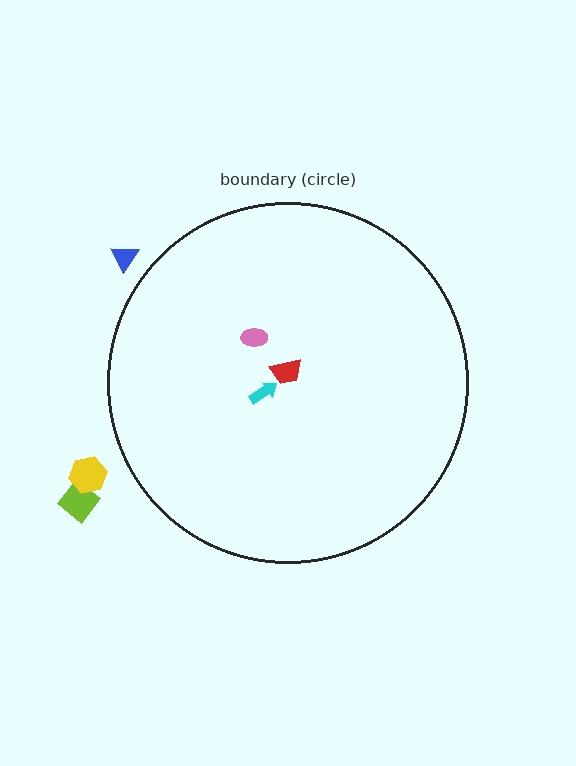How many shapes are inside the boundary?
3 inside, 3 outside.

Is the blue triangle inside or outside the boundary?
Outside.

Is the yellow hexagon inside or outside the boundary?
Outside.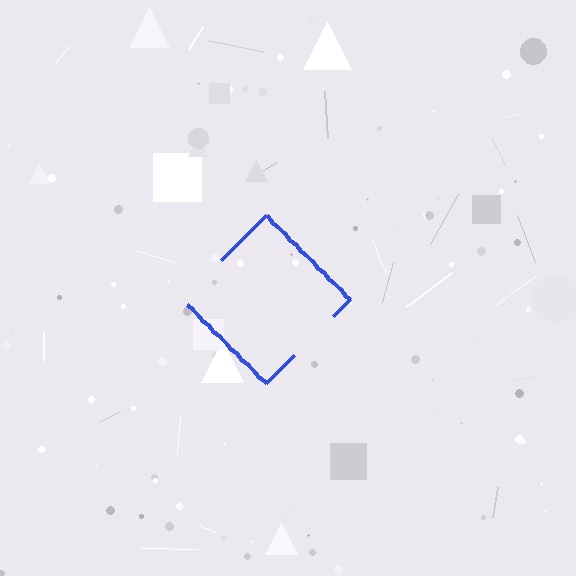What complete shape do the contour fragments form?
The contour fragments form a diamond.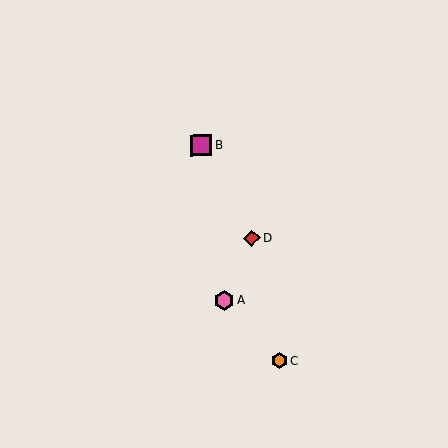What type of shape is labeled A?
Shape A is a pink hexagon.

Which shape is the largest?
The magenta square (labeled B) is the largest.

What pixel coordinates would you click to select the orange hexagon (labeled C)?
Click at (280, 361) to select the orange hexagon C.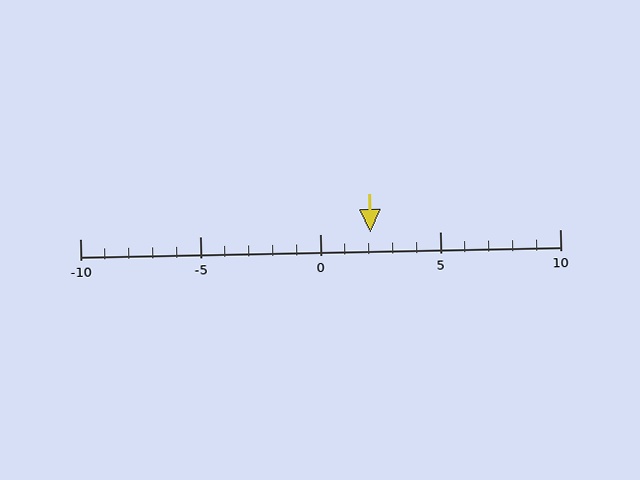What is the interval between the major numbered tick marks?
The major tick marks are spaced 5 units apart.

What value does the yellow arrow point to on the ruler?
The yellow arrow points to approximately 2.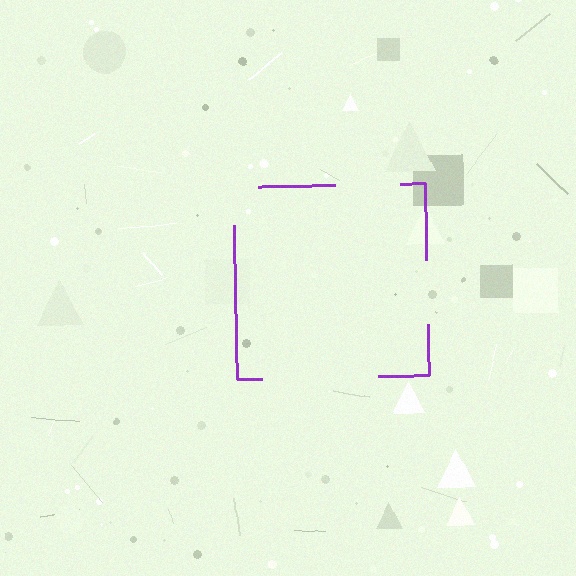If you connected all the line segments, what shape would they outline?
They would outline a square.